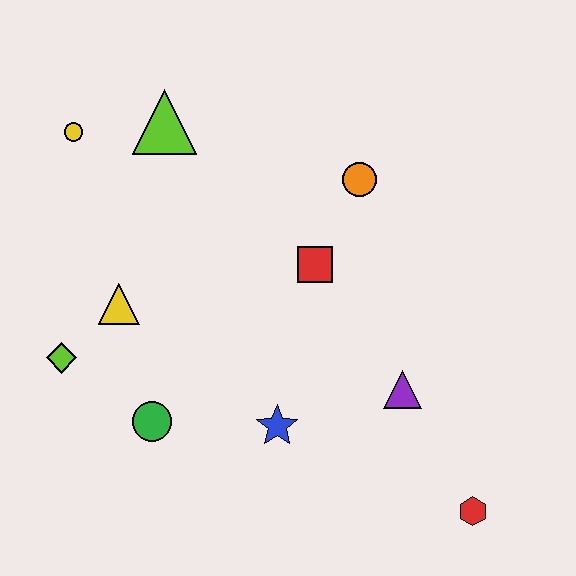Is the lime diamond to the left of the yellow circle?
Yes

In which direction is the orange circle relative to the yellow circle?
The orange circle is to the right of the yellow circle.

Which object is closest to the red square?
The orange circle is closest to the red square.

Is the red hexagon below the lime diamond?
Yes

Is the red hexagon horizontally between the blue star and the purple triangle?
No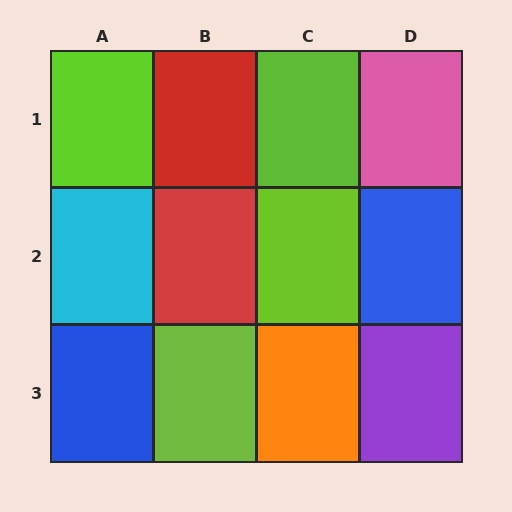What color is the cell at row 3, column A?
Blue.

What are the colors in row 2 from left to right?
Cyan, red, lime, blue.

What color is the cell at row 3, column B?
Lime.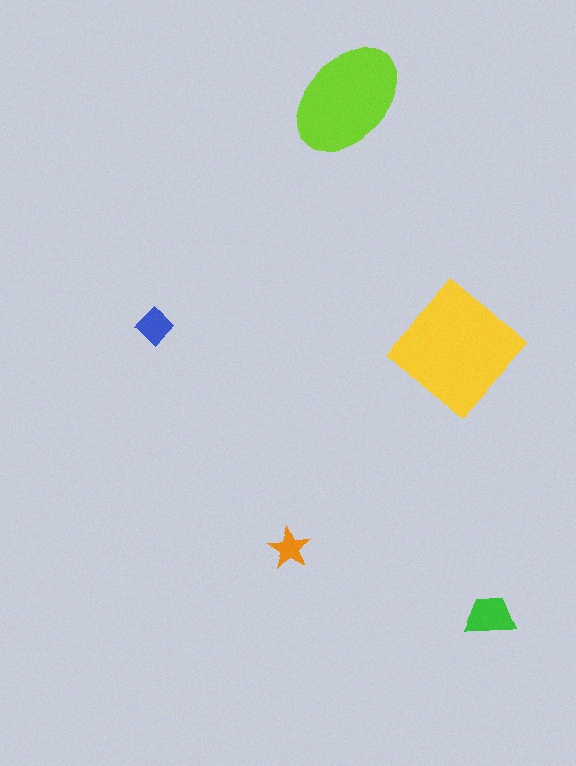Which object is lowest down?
The green trapezoid is bottommost.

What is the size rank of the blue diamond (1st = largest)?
4th.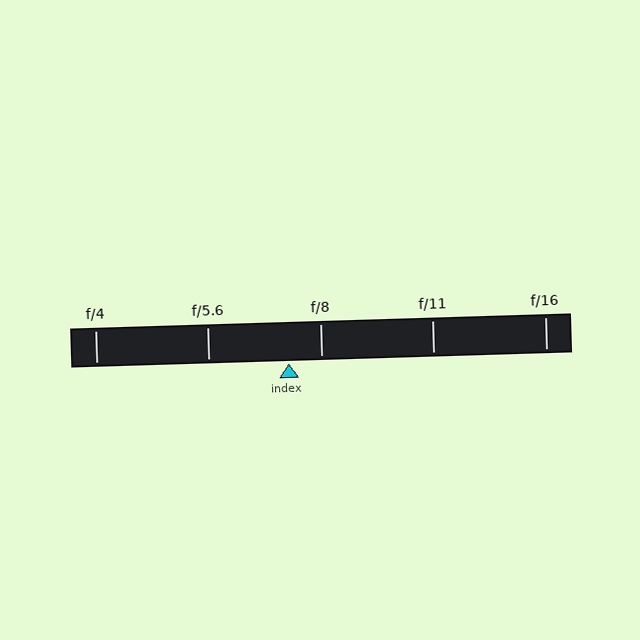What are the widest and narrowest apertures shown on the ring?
The widest aperture shown is f/4 and the narrowest is f/16.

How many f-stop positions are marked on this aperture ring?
There are 5 f-stop positions marked.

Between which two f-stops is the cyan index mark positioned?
The index mark is between f/5.6 and f/8.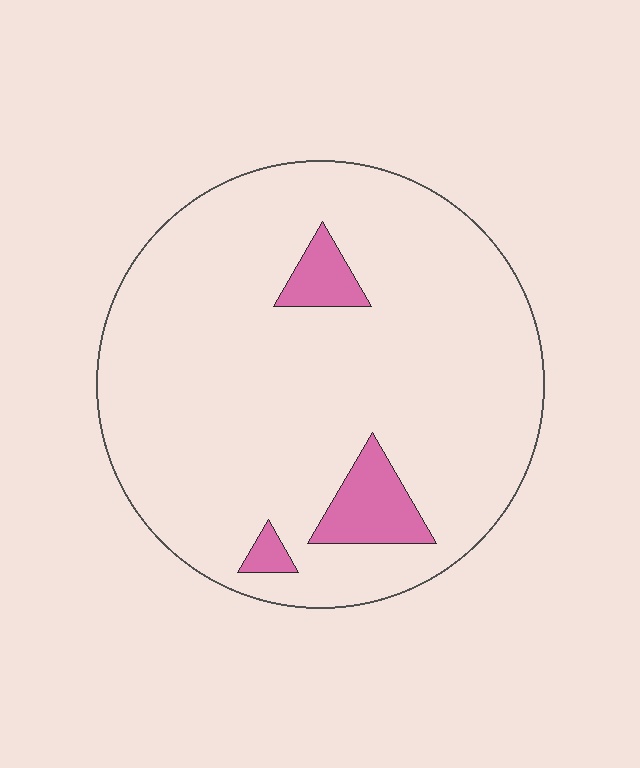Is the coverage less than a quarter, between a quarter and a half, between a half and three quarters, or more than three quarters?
Less than a quarter.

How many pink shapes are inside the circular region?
3.